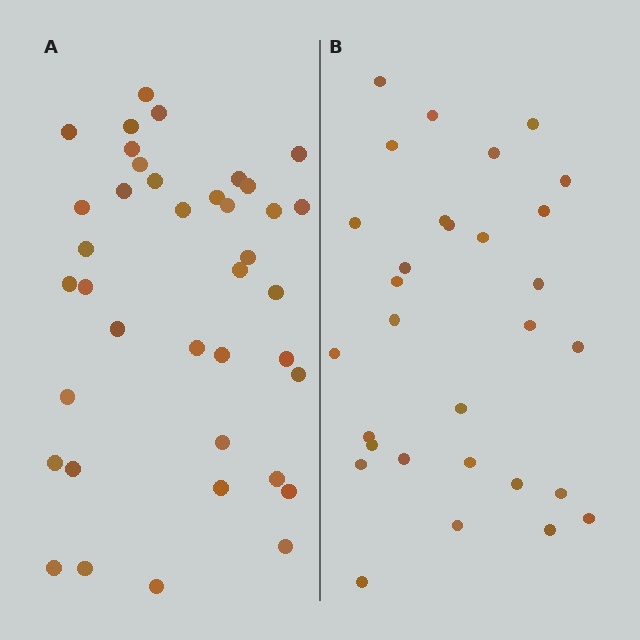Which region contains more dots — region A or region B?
Region A (the left region) has more dots.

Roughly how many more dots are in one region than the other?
Region A has roughly 8 or so more dots than region B.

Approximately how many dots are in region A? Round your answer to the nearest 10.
About 40 dots. (The exact count is 39, which rounds to 40.)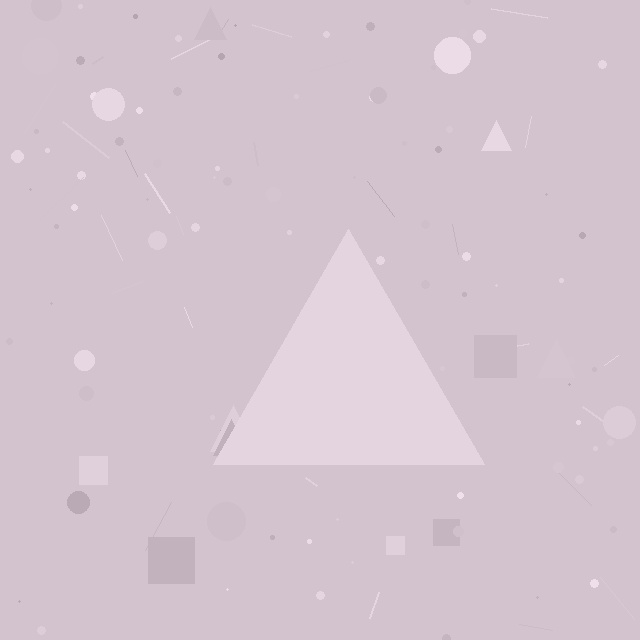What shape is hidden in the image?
A triangle is hidden in the image.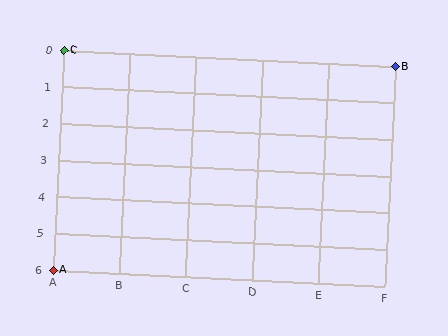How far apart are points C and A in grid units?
Points C and A are 6 rows apart.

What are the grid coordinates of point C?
Point C is at grid coordinates (A, 0).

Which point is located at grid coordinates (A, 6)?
Point A is at (A, 6).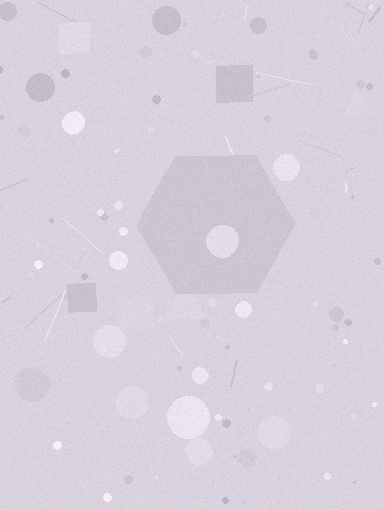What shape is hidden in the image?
A hexagon is hidden in the image.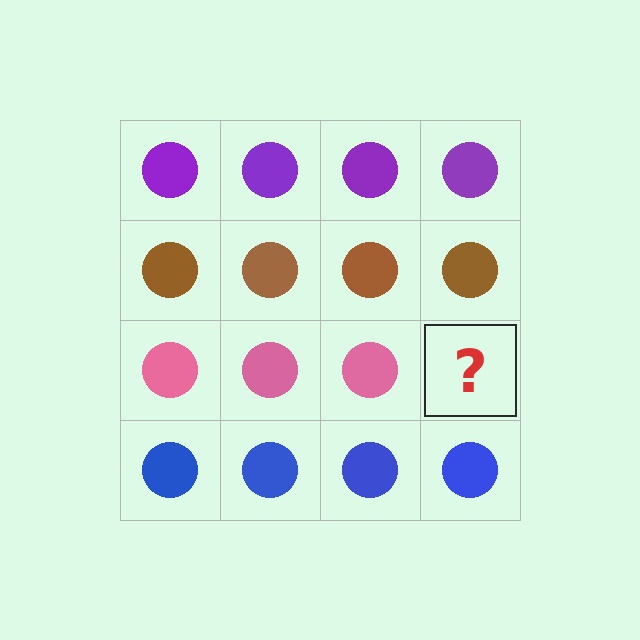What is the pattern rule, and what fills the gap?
The rule is that each row has a consistent color. The gap should be filled with a pink circle.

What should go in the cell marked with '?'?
The missing cell should contain a pink circle.